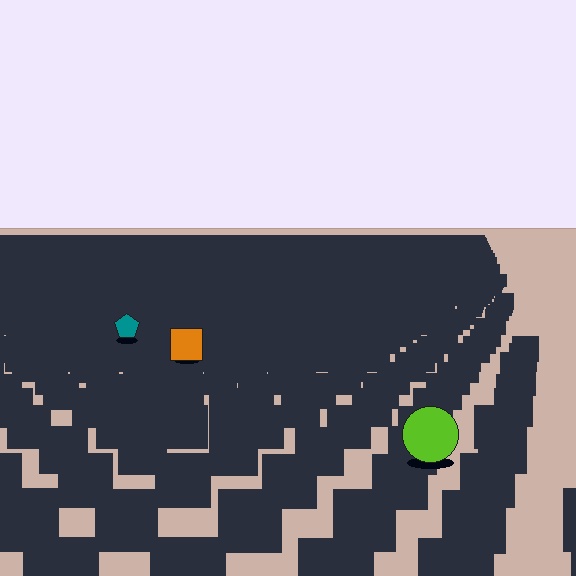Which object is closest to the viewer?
The lime circle is closest. The texture marks near it are larger and more spread out.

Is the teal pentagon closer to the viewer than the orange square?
No. The orange square is closer — you can tell from the texture gradient: the ground texture is coarser near it.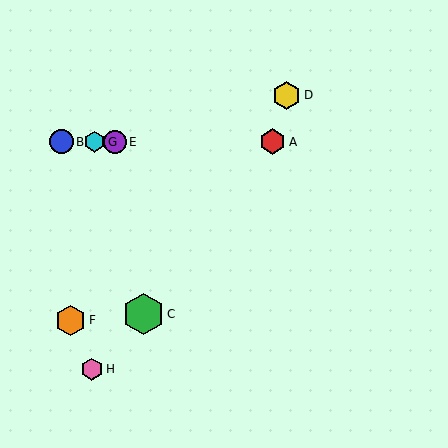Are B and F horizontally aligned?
No, B is at y≈142 and F is at y≈320.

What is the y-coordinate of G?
Object G is at y≈142.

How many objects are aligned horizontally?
4 objects (A, B, E, G) are aligned horizontally.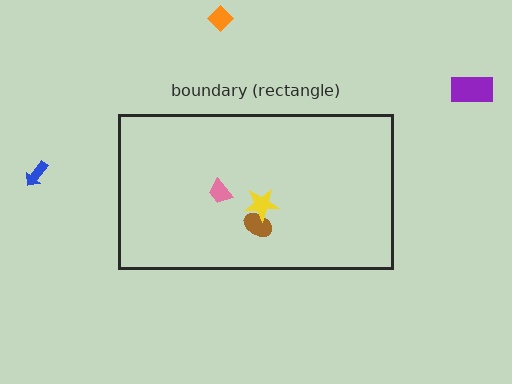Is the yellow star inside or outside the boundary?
Inside.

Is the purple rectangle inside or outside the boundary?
Outside.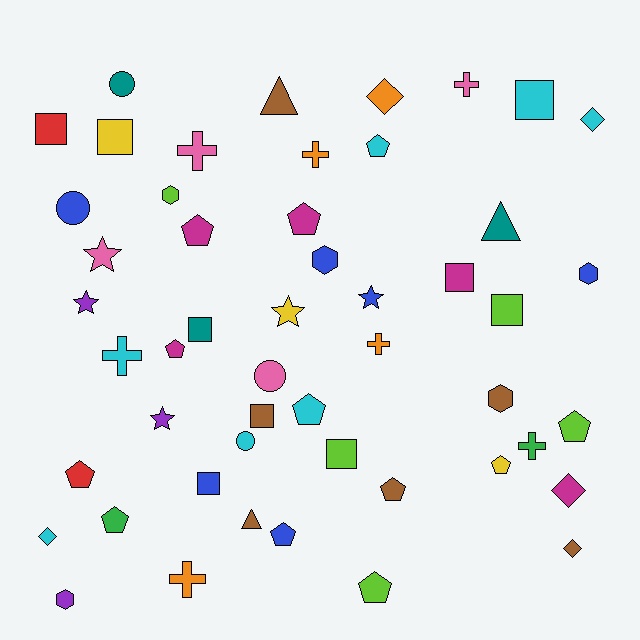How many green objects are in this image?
There are 2 green objects.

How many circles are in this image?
There are 4 circles.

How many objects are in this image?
There are 50 objects.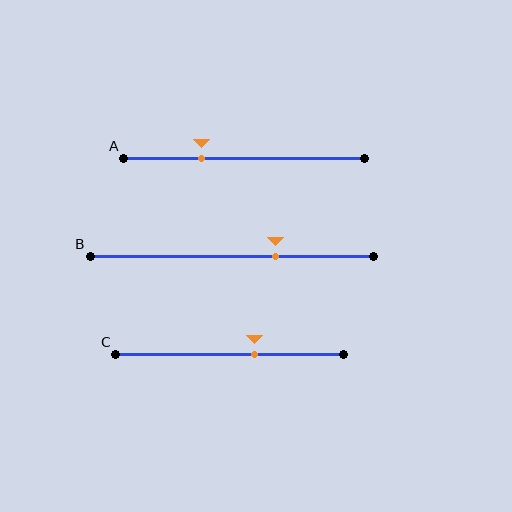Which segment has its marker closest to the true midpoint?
Segment C has its marker closest to the true midpoint.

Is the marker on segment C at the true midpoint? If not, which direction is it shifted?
No, the marker on segment C is shifted to the right by about 11% of the segment length.